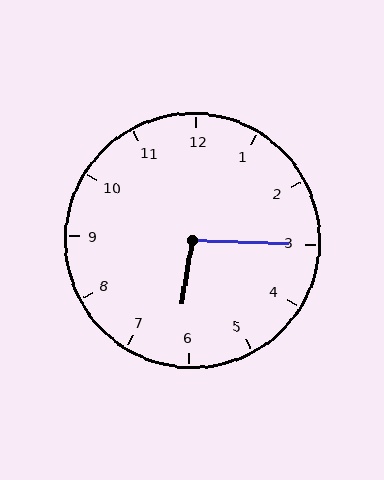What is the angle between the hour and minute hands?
Approximately 98 degrees.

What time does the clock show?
6:15.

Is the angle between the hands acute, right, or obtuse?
It is obtuse.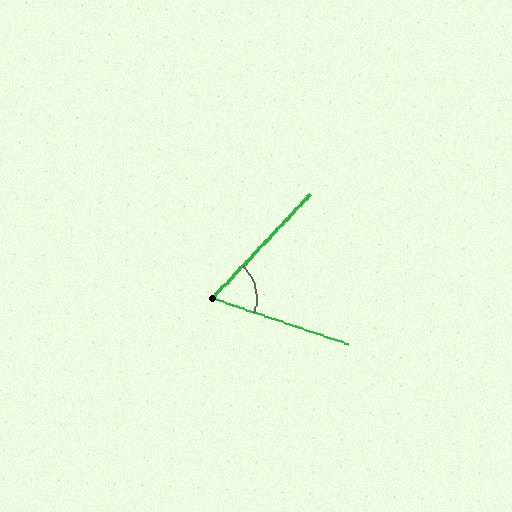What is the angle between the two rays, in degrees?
Approximately 65 degrees.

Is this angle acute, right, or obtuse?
It is acute.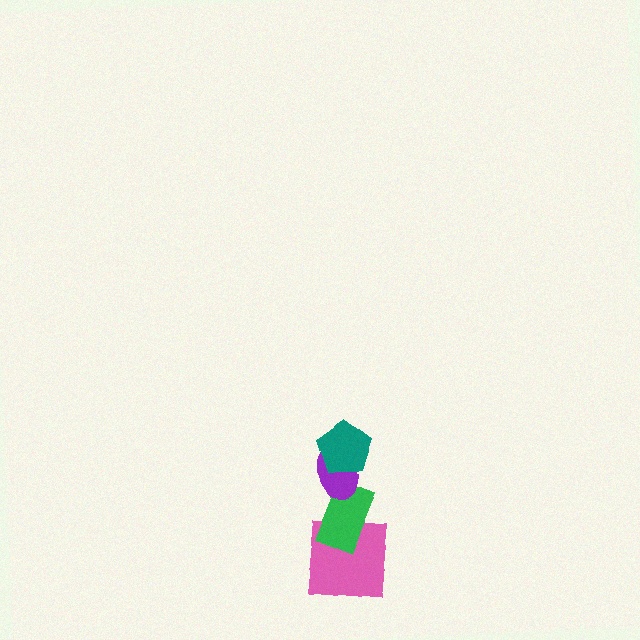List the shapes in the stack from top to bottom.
From top to bottom: the teal pentagon, the purple ellipse, the green rectangle, the pink square.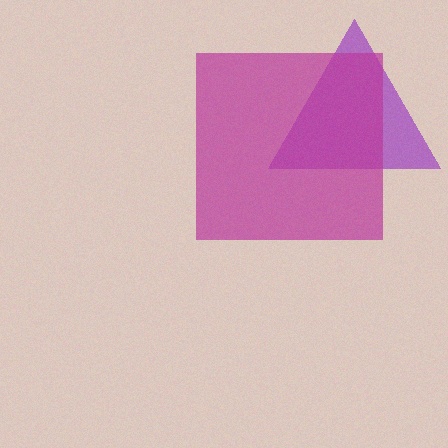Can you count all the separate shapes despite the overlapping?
Yes, there are 2 separate shapes.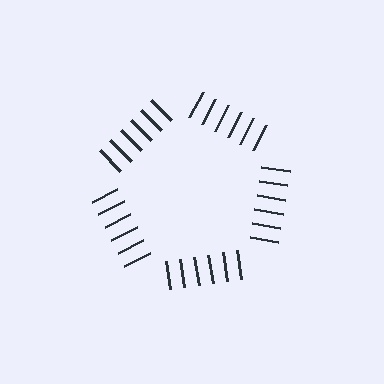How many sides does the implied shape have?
5 sides — the line-ends trace a pentagon.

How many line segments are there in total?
30 — 6 along each of the 5 edges.